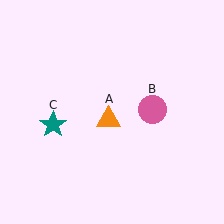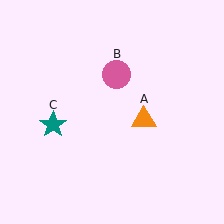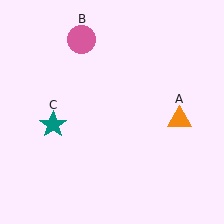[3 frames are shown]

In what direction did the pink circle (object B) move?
The pink circle (object B) moved up and to the left.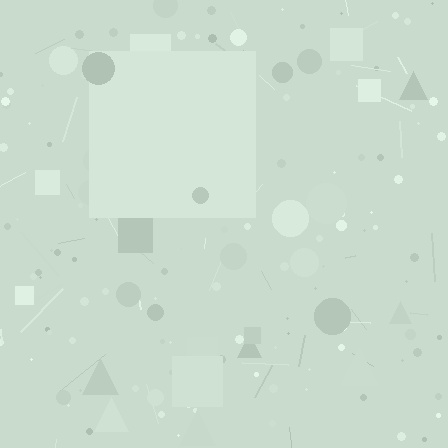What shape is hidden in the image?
A square is hidden in the image.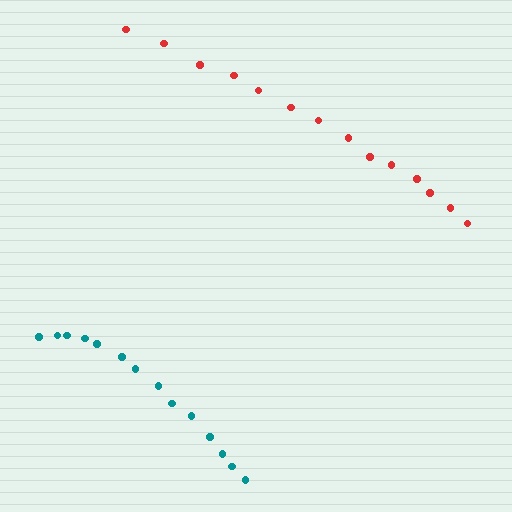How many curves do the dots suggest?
There are 2 distinct paths.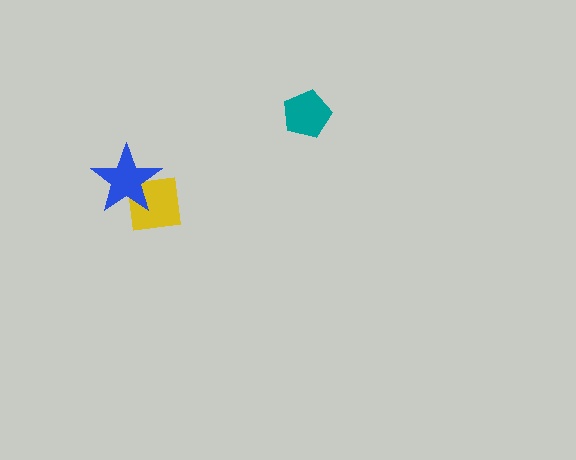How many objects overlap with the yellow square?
1 object overlaps with the yellow square.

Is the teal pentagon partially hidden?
No, no other shape covers it.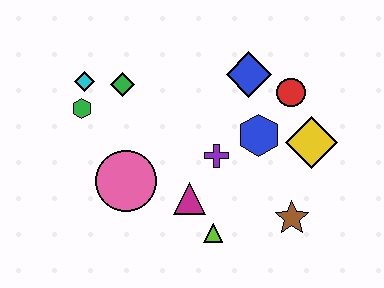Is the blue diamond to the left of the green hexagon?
No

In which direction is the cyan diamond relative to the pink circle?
The cyan diamond is above the pink circle.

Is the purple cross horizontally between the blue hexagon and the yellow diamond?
No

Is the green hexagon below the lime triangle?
No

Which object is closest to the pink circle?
The magenta triangle is closest to the pink circle.